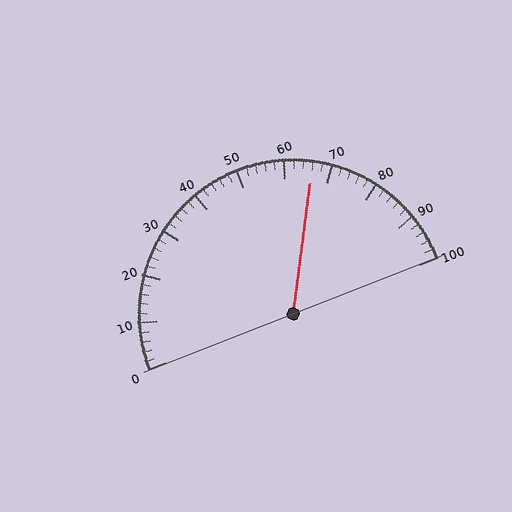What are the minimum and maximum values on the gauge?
The gauge ranges from 0 to 100.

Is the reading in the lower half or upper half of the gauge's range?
The reading is in the upper half of the range (0 to 100).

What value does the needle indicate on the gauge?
The needle indicates approximately 66.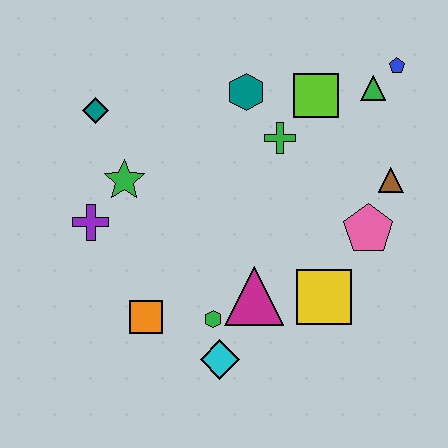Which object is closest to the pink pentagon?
The brown triangle is closest to the pink pentagon.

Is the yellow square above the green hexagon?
Yes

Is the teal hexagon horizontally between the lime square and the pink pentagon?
No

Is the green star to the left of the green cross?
Yes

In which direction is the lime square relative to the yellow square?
The lime square is above the yellow square.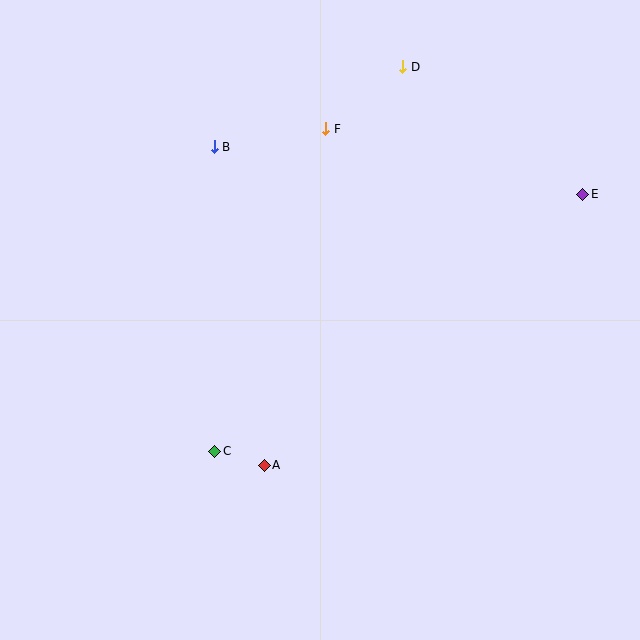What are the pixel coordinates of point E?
Point E is at (583, 194).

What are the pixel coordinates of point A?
Point A is at (264, 465).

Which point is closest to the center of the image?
Point A at (264, 465) is closest to the center.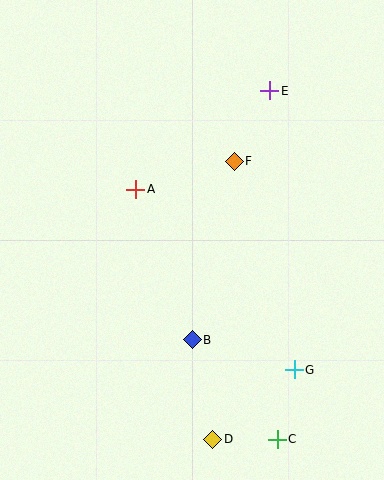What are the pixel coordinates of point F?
Point F is at (234, 161).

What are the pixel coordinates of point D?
Point D is at (213, 439).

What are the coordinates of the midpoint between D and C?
The midpoint between D and C is at (245, 439).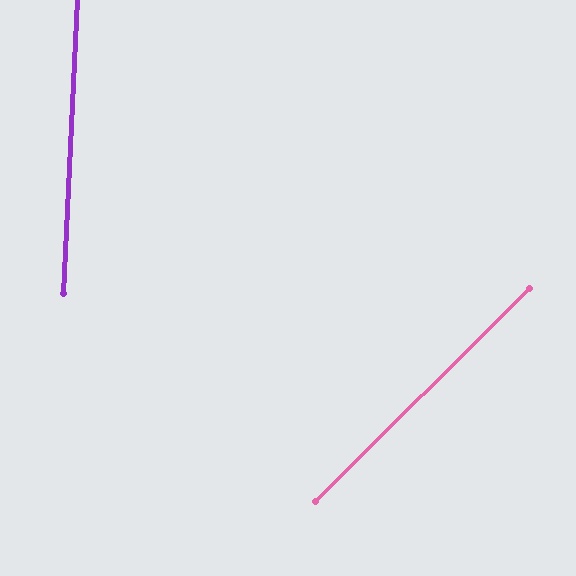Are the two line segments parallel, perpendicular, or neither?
Neither parallel nor perpendicular — they differ by about 43°.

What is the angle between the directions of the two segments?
Approximately 43 degrees.